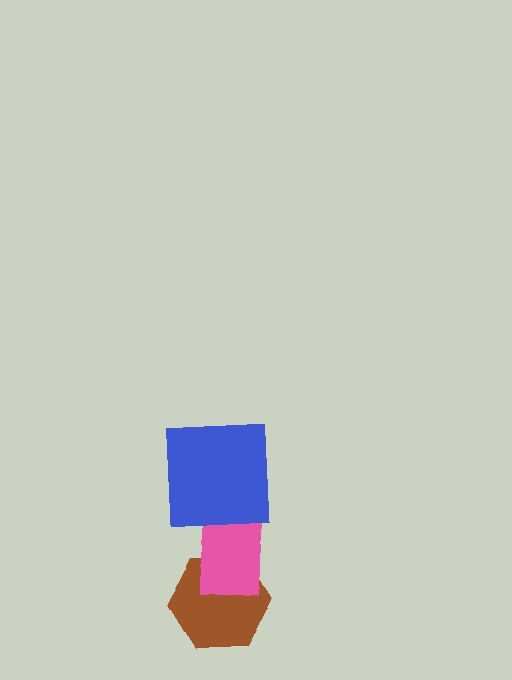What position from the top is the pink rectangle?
The pink rectangle is 2nd from the top.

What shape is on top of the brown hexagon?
The pink rectangle is on top of the brown hexagon.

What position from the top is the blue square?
The blue square is 1st from the top.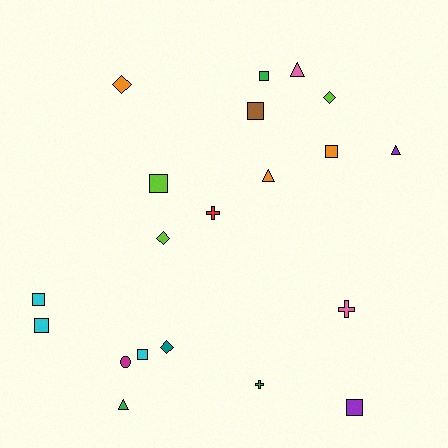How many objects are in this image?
There are 20 objects.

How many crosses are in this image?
There are 3 crosses.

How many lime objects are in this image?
There are 3 lime objects.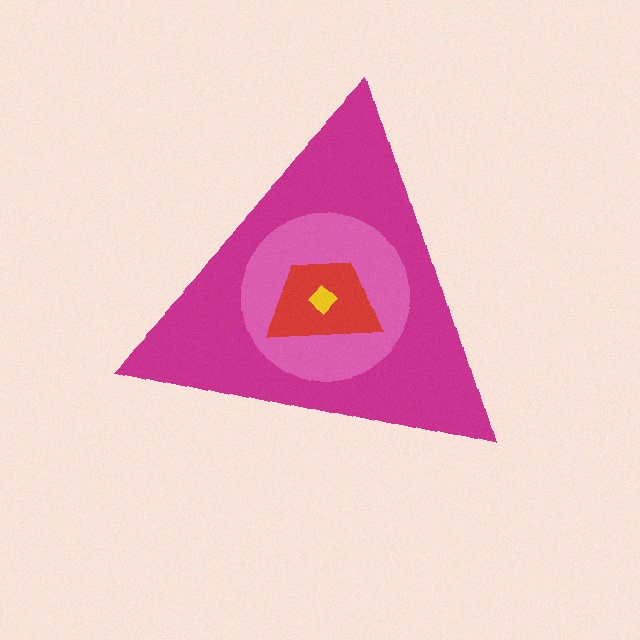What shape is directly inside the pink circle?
The red trapezoid.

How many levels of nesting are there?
4.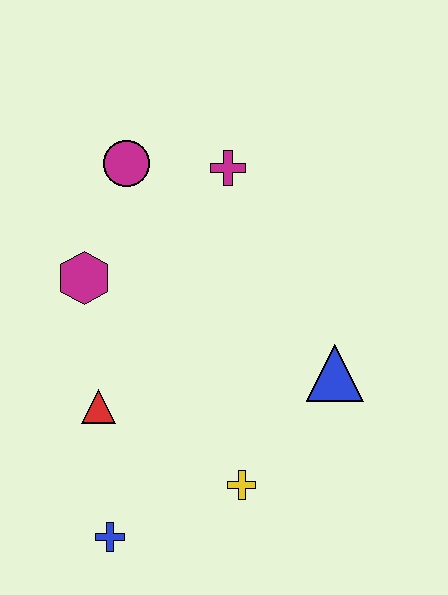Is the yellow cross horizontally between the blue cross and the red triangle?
No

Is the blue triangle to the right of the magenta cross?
Yes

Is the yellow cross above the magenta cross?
No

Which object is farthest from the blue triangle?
The magenta circle is farthest from the blue triangle.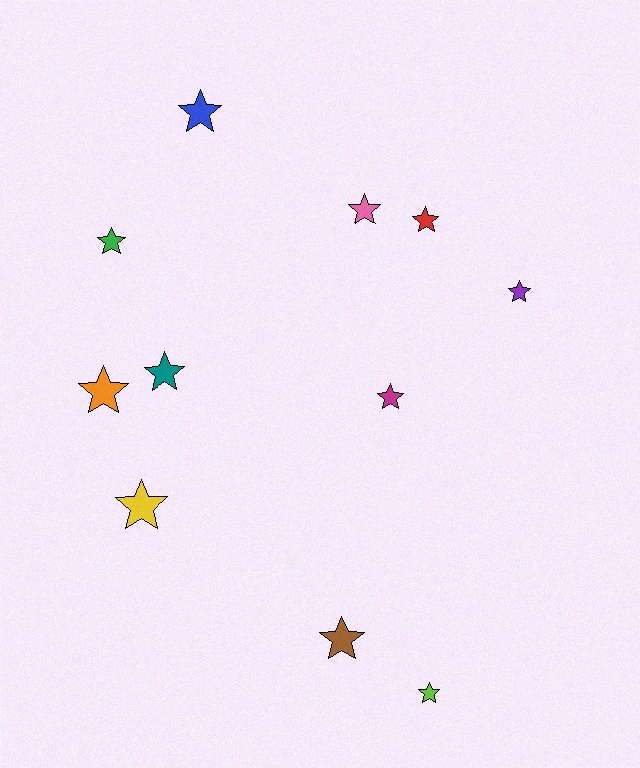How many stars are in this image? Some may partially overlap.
There are 11 stars.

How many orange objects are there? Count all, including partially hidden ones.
There is 1 orange object.